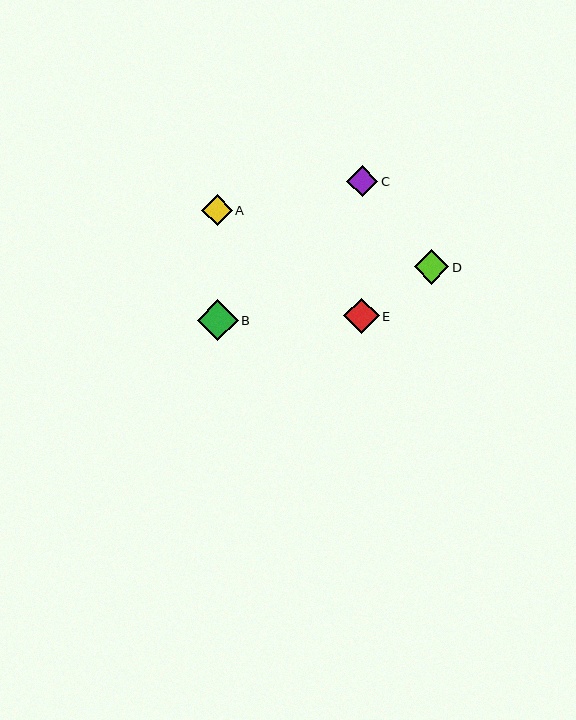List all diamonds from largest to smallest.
From largest to smallest: B, E, D, C, A.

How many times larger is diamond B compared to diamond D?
Diamond B is approximately 1.2 times the size of diamond D.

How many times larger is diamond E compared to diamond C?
Diamond E is approximately 1.2 times the size of diamond C.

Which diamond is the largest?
Diamond B is the largest with a size of approximately 41 pixels.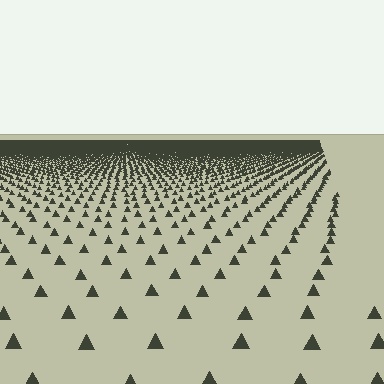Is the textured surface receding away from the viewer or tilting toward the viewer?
The surface is receding away from the viewer. Texture elements get smaller and denser toward the top.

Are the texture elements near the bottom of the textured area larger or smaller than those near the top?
Larger. Near the bottom, elements are closer to the viewer and appear at a bigger on-screen size.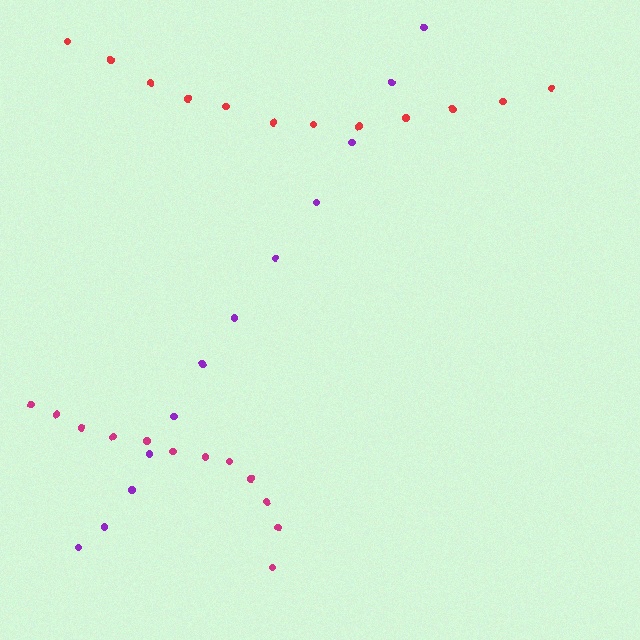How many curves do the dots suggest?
There are 3 distinct paths.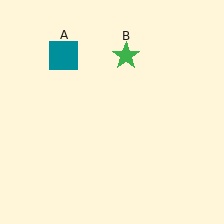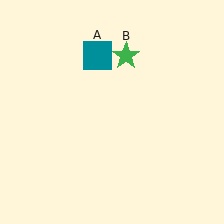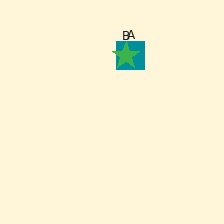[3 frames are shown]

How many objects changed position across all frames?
1 object changed position: teal square (object A).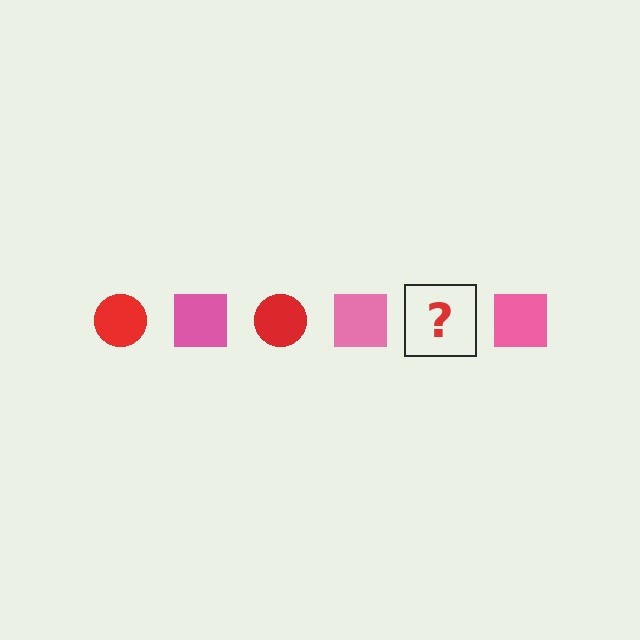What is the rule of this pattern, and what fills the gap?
The rule is that the pattern alternates between red circle and pink square. The gap should be filled with a red circle.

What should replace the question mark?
The question mark should be replaced with a red circle.